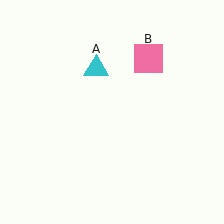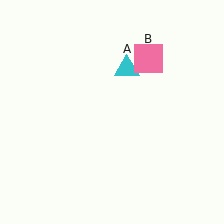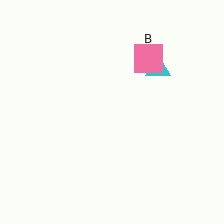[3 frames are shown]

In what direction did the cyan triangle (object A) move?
The cyan triangle (object A) moved right.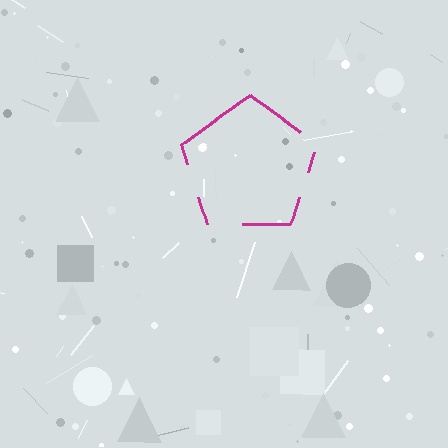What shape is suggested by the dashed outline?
The dashed outline suggests a pentagon.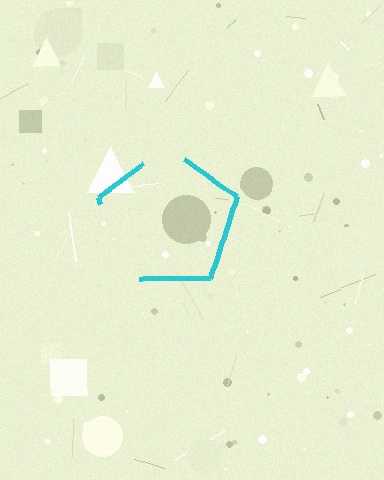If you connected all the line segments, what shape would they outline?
They would outline a pentagon.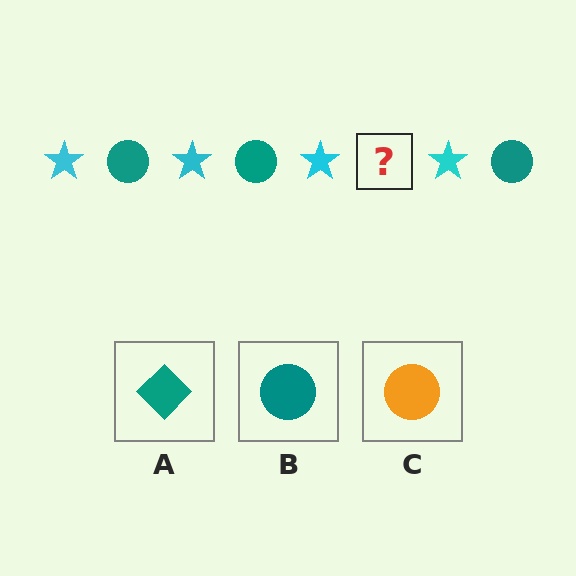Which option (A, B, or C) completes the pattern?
B.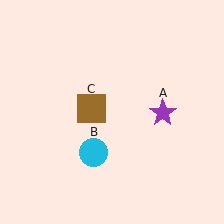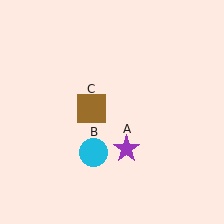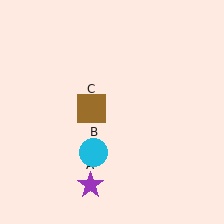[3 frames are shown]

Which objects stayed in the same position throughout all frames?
Cyan circle (object B) and brown square (object C) remained stationary.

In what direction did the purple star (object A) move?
The purple star (object A) moved down and to the left.